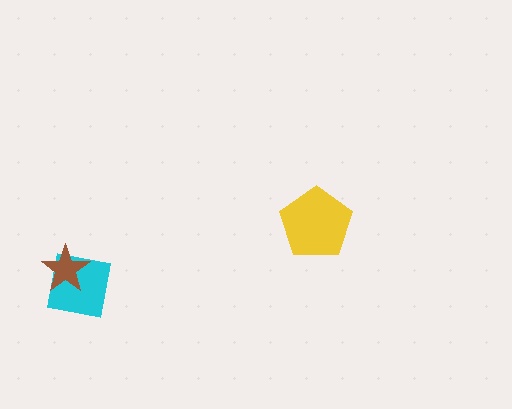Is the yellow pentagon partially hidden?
No, no other shape covers it.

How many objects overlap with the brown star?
1 object overlaps with the brown star.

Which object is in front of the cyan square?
The brown star is in front of the cyan square.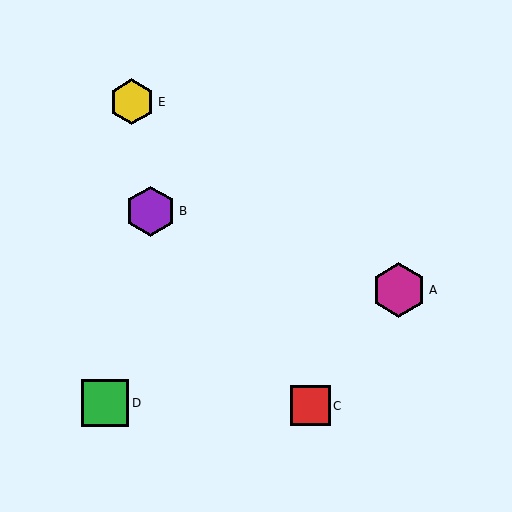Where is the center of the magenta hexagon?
The center of the magenta hexagon is at (399, 290).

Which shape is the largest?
The magenta hexagon (labeled A) is the largest.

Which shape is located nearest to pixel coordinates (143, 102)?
The yellow hexagon (labeled E) at (132, 102) is nearest to that location.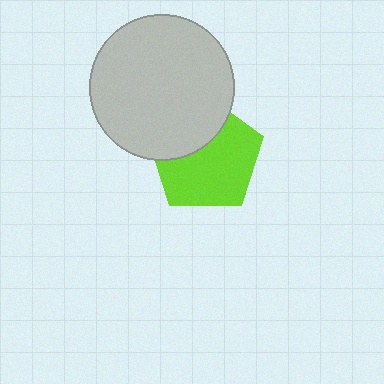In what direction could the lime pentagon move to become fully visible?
The lime pentagon could move down. That would shift it out from behind the light gray circle entirely.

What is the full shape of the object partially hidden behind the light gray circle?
The partially hidden object is a lime pentagon.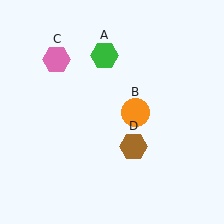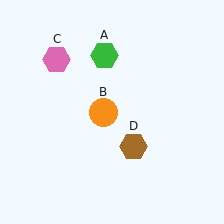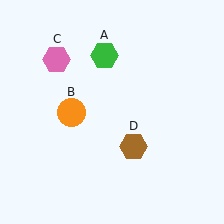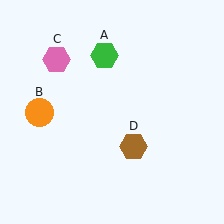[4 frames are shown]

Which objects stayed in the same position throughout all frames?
Green hexagon (object A) and pink hexagon (object C) and brown hexagon (object D) remained stationary.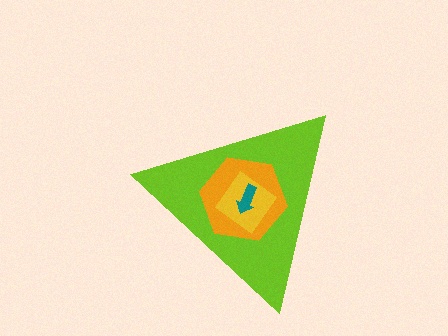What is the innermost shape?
The teal arrow.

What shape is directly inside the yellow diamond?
The teal arrow.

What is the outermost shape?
The lime triangle.